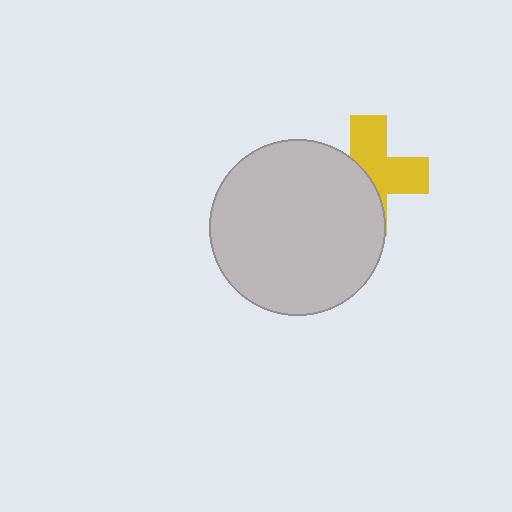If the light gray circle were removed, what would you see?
You would see the complete yellow cross.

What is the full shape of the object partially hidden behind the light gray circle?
The partially hidden object is a yellow cross.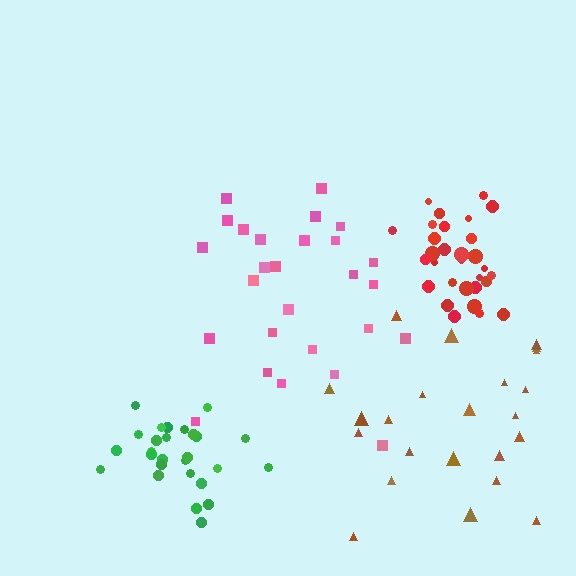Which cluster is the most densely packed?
Red.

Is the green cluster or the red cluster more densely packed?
Red.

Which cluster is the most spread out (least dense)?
Brown.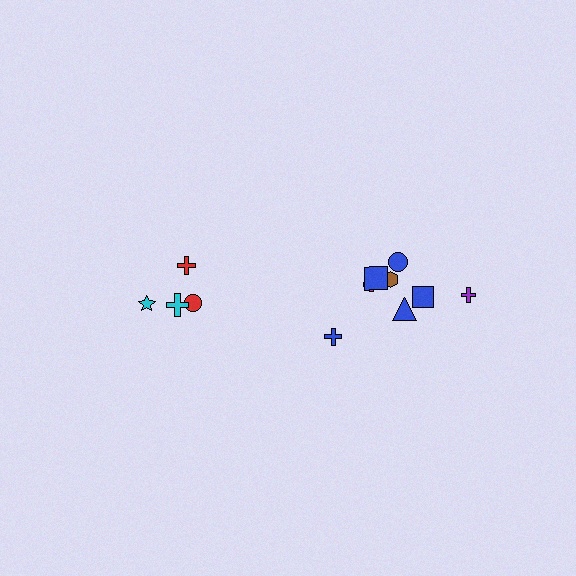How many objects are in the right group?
There are 8 objects.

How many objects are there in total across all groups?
There are 12 objects.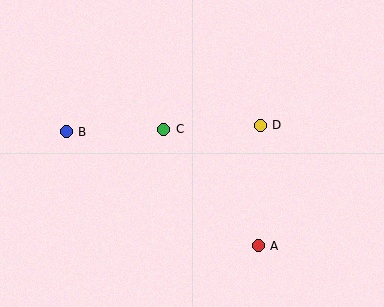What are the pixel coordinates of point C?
Point C is at (164, 129).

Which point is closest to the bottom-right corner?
Point A is closest to the bottom-right corner.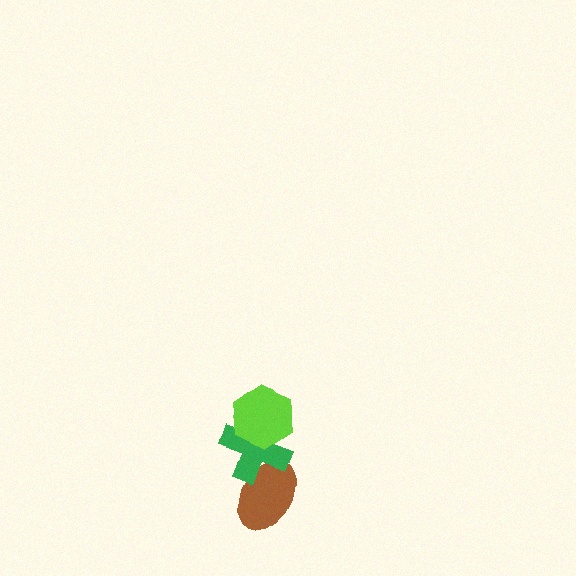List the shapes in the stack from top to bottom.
From top to bottom: the lime hexagon, the green cross, the brown ellipse.